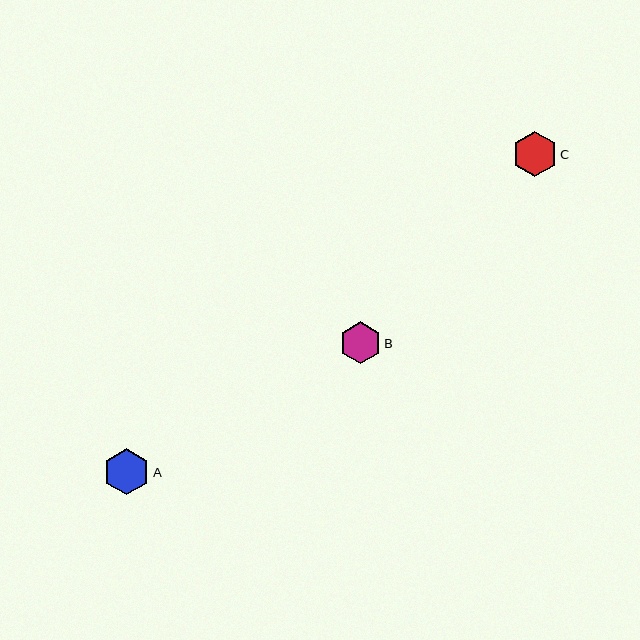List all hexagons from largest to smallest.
From largest to smallest: A, C, B.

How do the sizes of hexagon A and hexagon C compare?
Hexagon A and hexagon C are approximately the same size.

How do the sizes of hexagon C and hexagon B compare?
Hexagon C and hexagon B are approximately the same size.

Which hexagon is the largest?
Hexagon A is the largest with a size of approximately 46 pixels.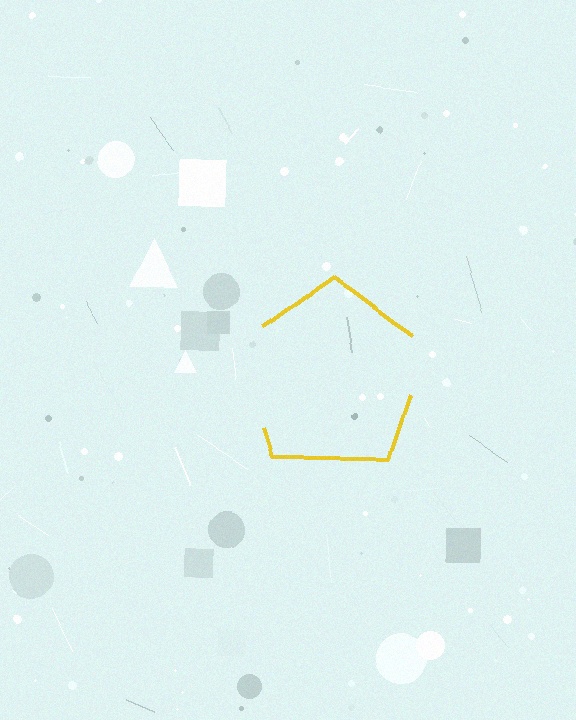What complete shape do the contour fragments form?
The contour fragments form a pentagon.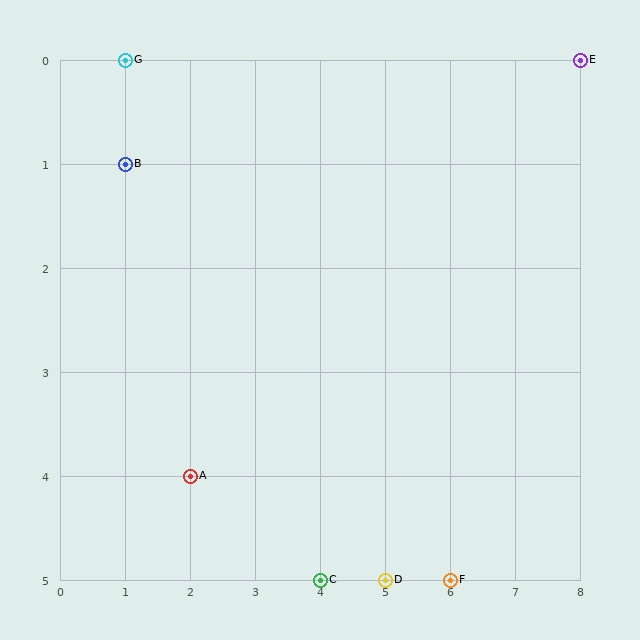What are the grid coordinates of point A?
Point A is at grid coordinates (2, 4).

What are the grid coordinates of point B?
Point B is at grid coordinates (1, 1).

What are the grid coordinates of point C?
Point C is at grid coordinates (4, 5).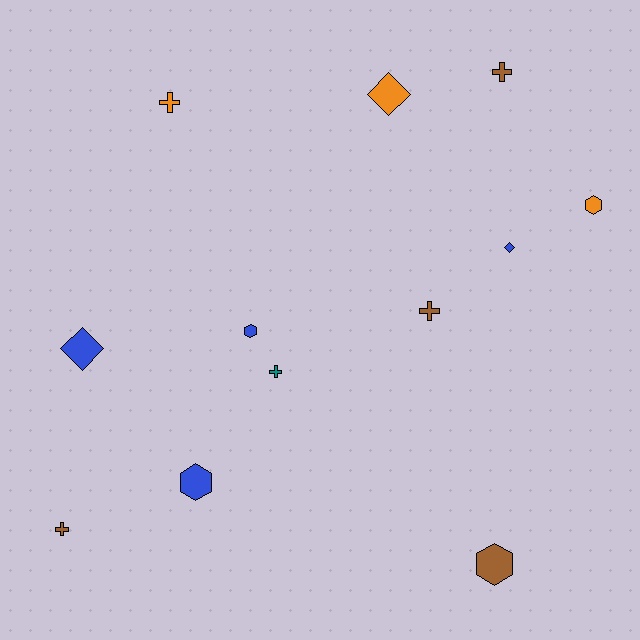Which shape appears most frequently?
Cross, with 5 objects.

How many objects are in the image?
There are 12 objects.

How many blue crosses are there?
There are no blue crosses.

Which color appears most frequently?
Brown, with 4 objects.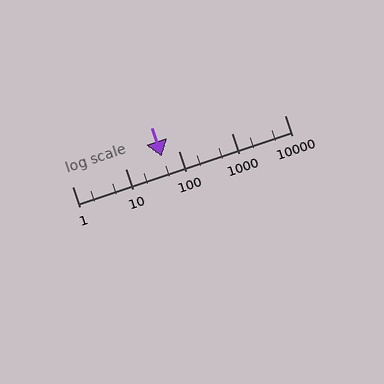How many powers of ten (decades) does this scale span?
The scale spans 4 decades, from 1 to 10000.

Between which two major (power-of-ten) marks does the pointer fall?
The pointer is between 10 and 100.